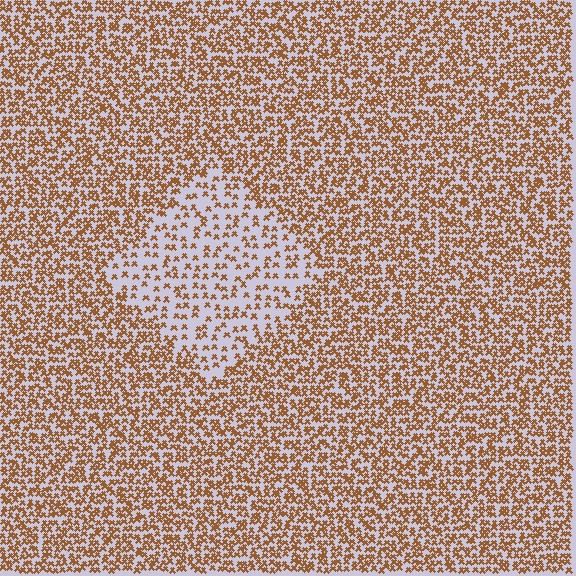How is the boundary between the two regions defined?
The boundary is defined by a change in element density (approximately 2.2x ratio). All elements are the same color, size, and shape.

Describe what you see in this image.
The image contains small brown elements arranged at two different densities. A diamond-shaped region is visible where the elements are less densely packed than the surrounding area.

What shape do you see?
I see a diamond.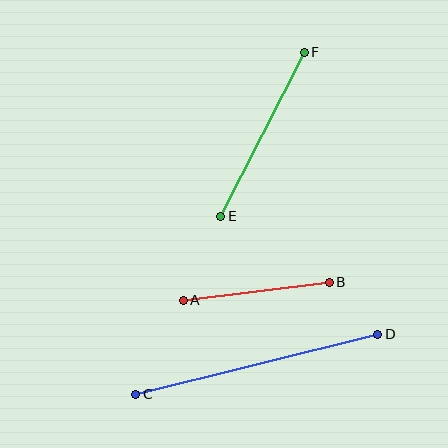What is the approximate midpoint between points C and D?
The midpoint is at approximately (257, 364) pixels.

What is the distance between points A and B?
The distance is approximately 147 pixels.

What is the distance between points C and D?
The distance is approximately 249 pixels.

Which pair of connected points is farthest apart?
Points C and D are farthest apart.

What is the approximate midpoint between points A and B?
The midpoint is at approximately (256, 291) pixels.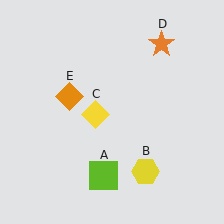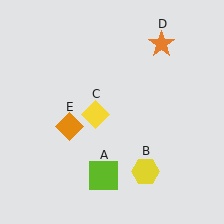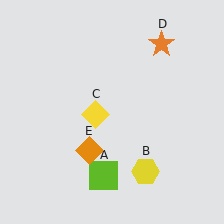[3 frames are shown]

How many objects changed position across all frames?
1 object changed position: orange diamond (object E).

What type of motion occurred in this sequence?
The orange diamond (object E) rotated counterclockwise around the center of the scene.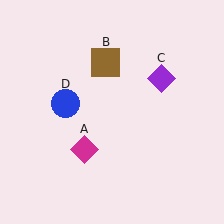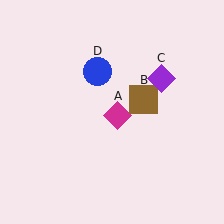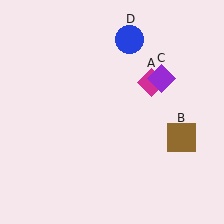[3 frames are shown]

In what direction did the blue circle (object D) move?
The blue circle (object D) moved up and to the right.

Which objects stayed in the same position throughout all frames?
Purple diamond (object C) remained stationary.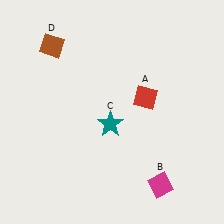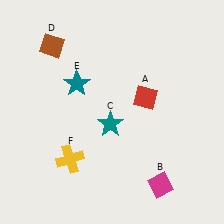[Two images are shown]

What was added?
A teal star (E), a yellow cross (F) were added in Image 2.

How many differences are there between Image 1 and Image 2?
There are 2 differences between the two images.